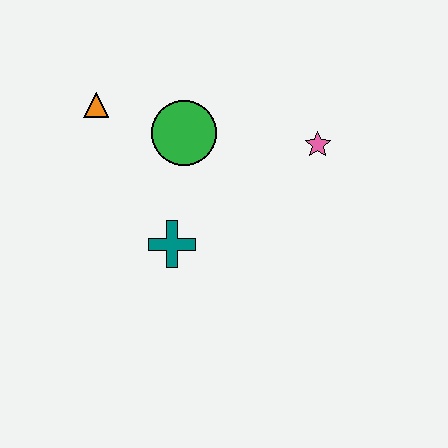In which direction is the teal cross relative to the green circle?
The teal cross is below the green circle.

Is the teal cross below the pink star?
Yes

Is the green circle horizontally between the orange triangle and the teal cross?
No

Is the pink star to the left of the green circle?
No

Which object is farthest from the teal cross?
The pink star is farthest from the teal cross.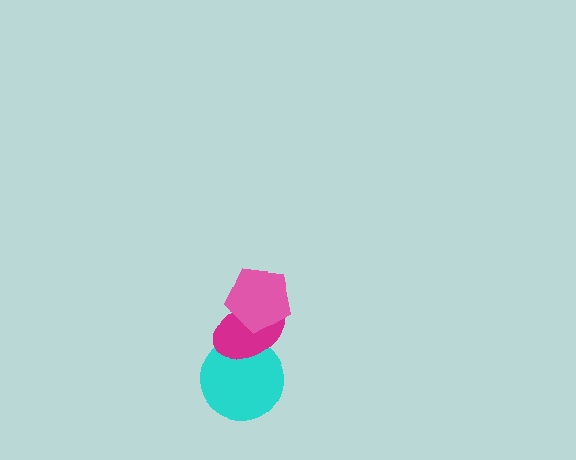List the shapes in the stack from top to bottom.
From top to bottom: the pink pentagon, the magenta ellipse, the cyan circle.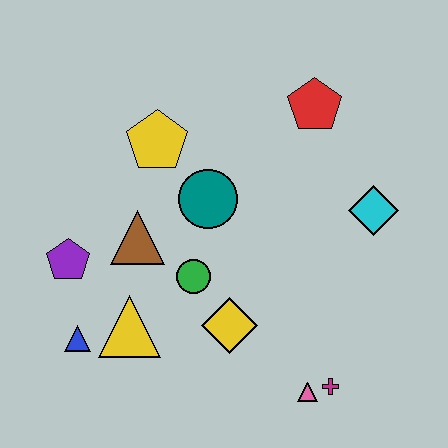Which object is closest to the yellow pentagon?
The teal circle is closest to the yellow pentagon.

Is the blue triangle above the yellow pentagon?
No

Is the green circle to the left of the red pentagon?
Yes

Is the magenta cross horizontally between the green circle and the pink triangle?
No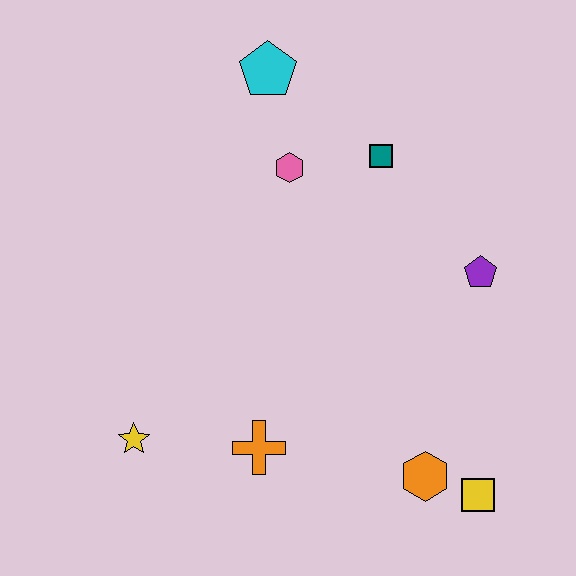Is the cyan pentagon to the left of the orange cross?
No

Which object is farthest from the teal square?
The yellow star is farthest from the teal square.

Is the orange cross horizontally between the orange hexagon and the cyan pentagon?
No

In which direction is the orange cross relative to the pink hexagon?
The orange cross is below the pink hexagon.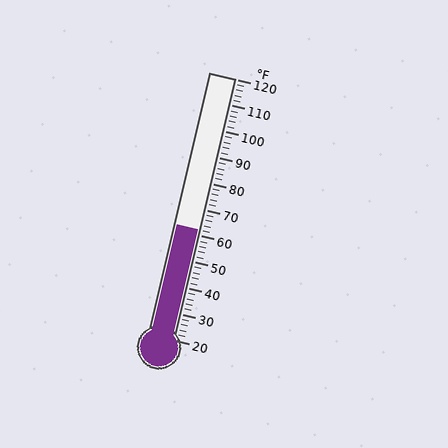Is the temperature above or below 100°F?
The temperature is below 100°F.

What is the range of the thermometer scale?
The thermometer scale ranges from 20°F to 120°F.